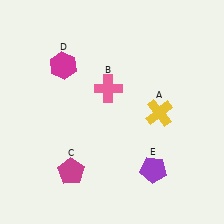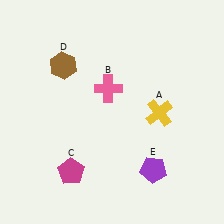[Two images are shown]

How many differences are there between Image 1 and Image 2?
There is 1 difference between the two images.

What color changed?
The hexagon (D) changed from magenta in Image 1 to brown in Image 2.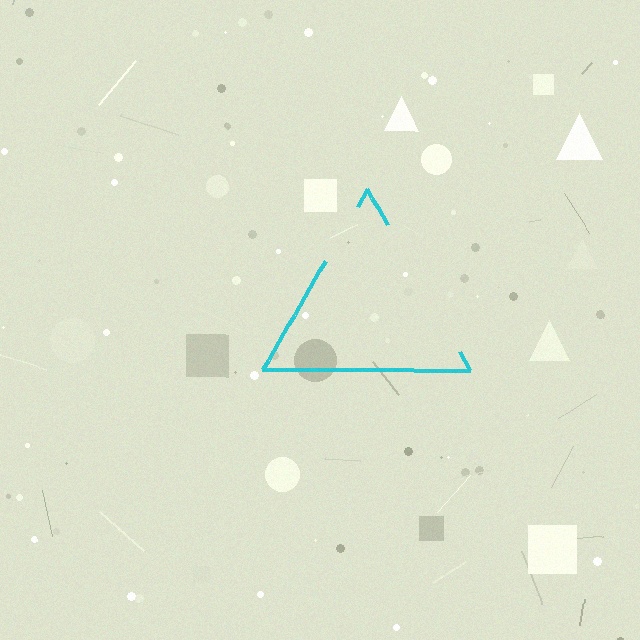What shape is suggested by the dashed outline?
The dashed outline suggests a triangle.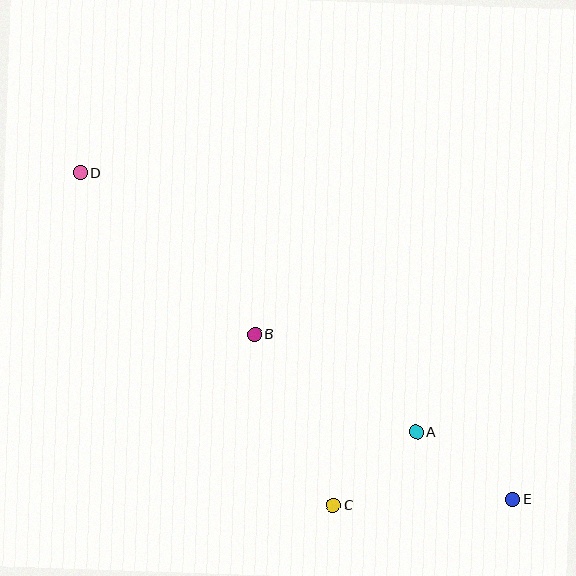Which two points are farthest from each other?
Points D and E are farthest from each other.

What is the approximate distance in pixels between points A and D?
The distance between A and D is approximately 425 pixels.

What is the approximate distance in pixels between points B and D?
The distance between B and D is approximately 238 pixels.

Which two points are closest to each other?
Points A and C are closest to each other.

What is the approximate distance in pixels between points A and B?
The distance between A and B is approximately 189 pixels.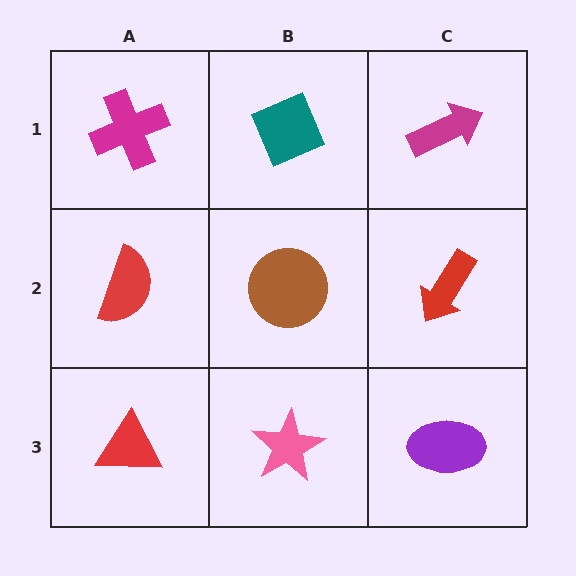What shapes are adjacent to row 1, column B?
A brown circle (row 2, column B), a magenta cross (row 1, column A), a magenta arrow (row 1, column C).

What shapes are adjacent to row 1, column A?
A red semicircle (row 2, column A), a teal diamond (row 1, column B).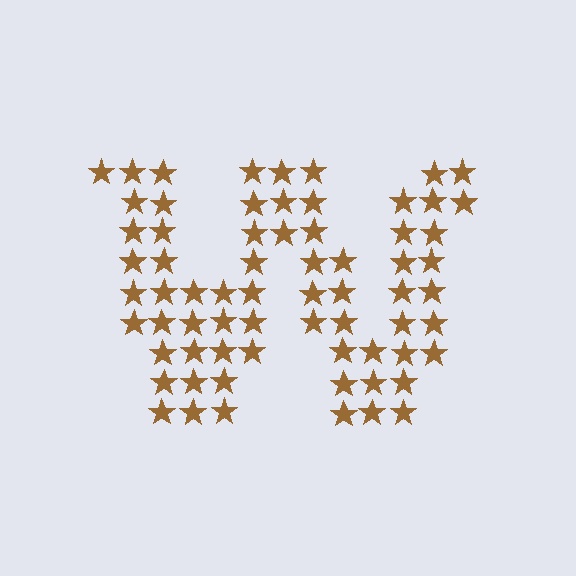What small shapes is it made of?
It is made of small stars.